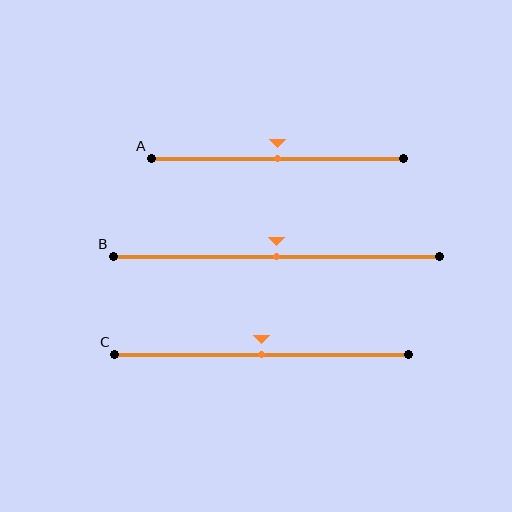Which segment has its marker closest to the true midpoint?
Segment A has its marker closest to the true midpoint.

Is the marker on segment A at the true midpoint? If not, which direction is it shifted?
Yes, the marker on segment A is at the true midpoint.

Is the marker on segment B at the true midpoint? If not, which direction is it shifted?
Yes, the marker on segment B is at the true midpoint.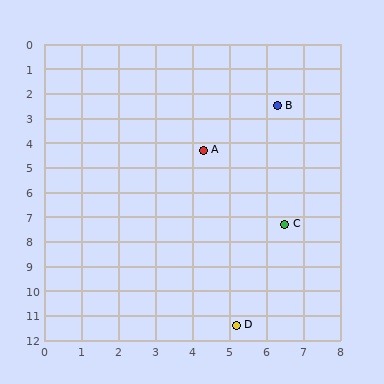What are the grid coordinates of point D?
Point D is at approximately (5.2, 11.4).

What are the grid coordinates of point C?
Point C is at approximately (6.5, 7.3).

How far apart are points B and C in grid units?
Points B and C are about 4.8 grid units apart.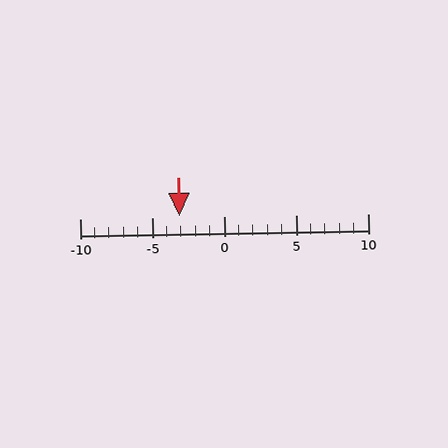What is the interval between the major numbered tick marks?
The major tick marks are spaced 5 units apart.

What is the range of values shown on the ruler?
The ruler shows values from -10 to 10.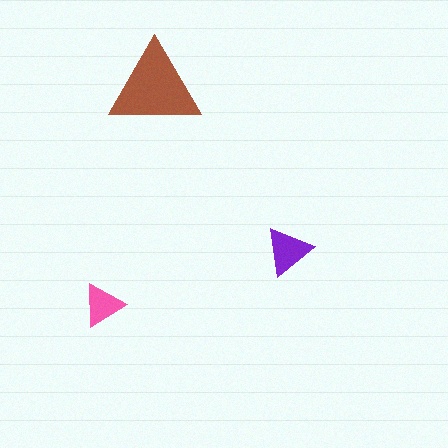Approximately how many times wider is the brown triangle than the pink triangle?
About 2 times wider.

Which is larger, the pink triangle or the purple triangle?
The purple one.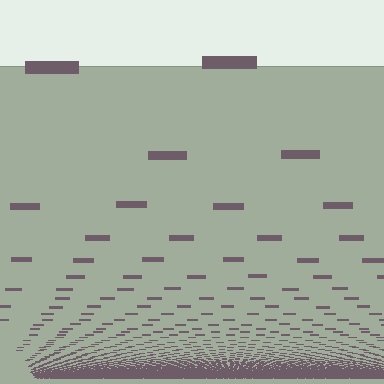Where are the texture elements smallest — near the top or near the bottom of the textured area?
Near the bottom.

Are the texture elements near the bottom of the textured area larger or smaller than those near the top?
Smaller. The gradient is inverted — elements near the bottom are smaller and denser.